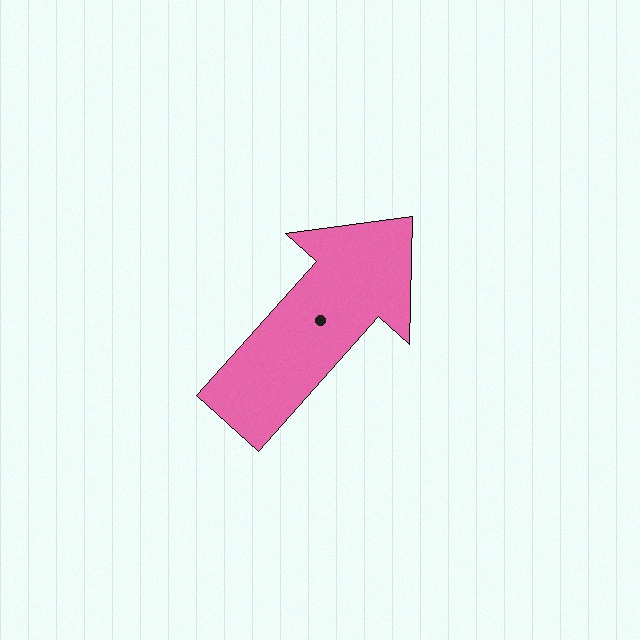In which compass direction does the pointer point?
Northeast.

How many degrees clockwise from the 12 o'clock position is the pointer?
Approximately 42 degrees.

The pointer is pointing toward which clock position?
Roughly 1 o'clock.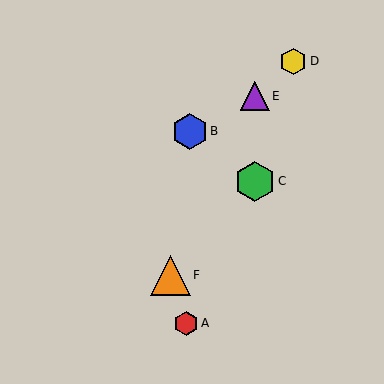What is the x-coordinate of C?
Object C is at x≈255.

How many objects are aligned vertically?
2 objects (C, E) are aligned vertically.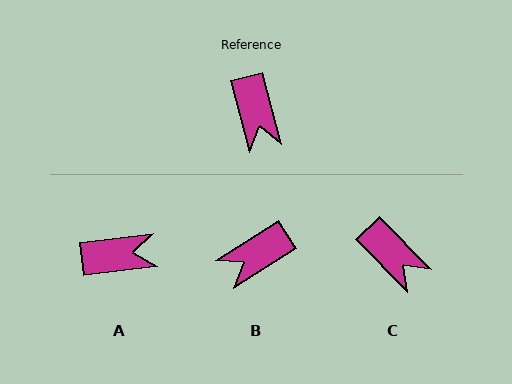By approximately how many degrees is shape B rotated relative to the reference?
Approximately 71 degrees clockwise.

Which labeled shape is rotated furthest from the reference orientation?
A, about 83 degrees away.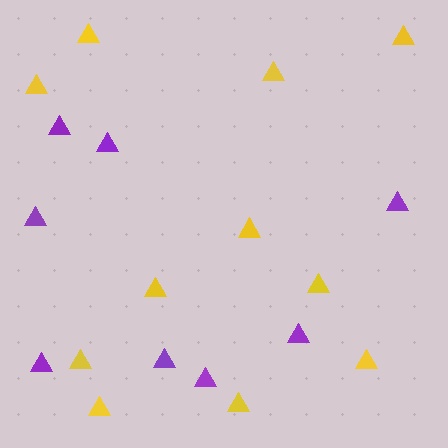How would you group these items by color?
There are 2 groups: one group of purple triangles (8) and one group of yellow triangles (11).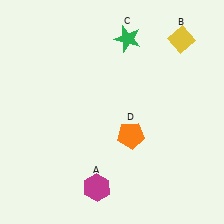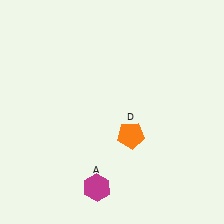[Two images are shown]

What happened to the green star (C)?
The green star (C) was removed in Image 2. It was in the top-right area of Image 1.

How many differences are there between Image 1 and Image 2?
There are 2 differences between the two images.